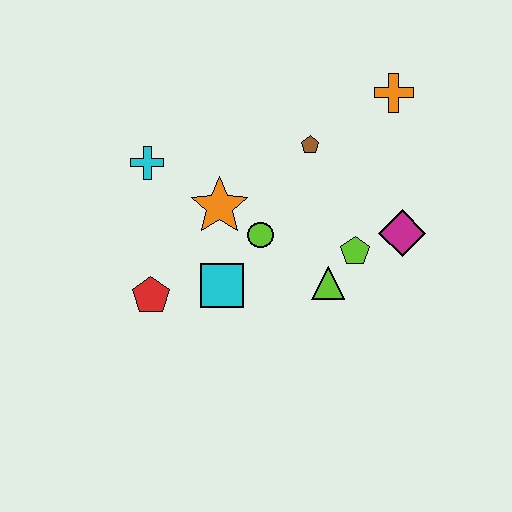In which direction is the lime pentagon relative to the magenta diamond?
The lime pentagon is to the left of the magenta diamond.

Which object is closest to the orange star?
The lime circle is closest to the orange star.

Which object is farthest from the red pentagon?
The orange cross is farthest from the red pentagon.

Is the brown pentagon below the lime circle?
No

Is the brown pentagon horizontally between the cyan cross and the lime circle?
No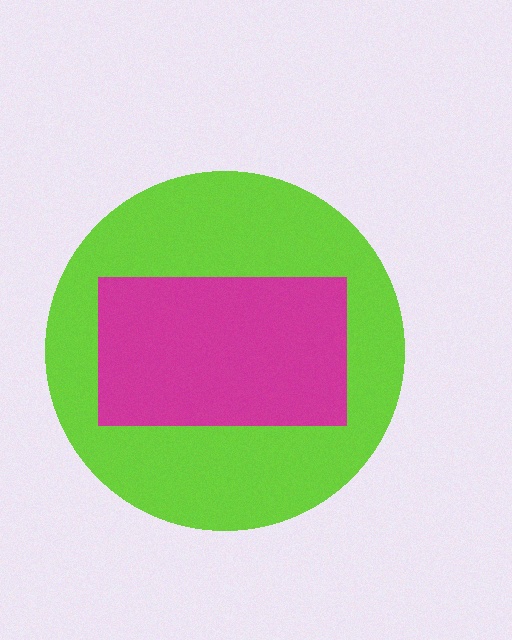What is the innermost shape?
The magenta rectangle.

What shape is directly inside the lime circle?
The magenta rectangle.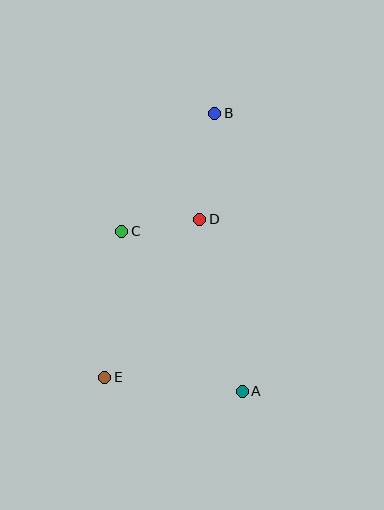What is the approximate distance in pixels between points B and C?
The distance between B and C is approximately 150 pixels.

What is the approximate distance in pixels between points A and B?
The distance between A and B is approximately 279 pixels.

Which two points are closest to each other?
Points C and D are closest to each other.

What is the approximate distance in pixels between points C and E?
The distance between C and E is approximately 147 pixels.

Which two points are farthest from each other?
Points B and E are farthest from each other.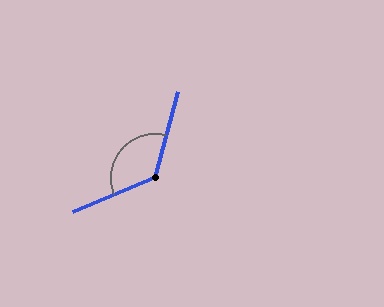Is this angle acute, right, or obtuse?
It is obtuse.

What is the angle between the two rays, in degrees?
Approximately 128 degrees.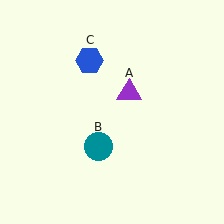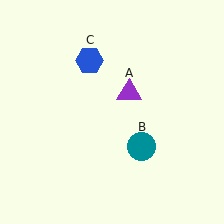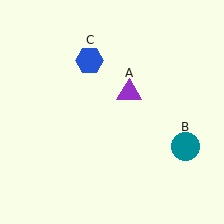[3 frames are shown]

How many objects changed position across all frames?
1 object changed position: teal circle (object B).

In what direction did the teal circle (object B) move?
The teal circle (object B) moved right.